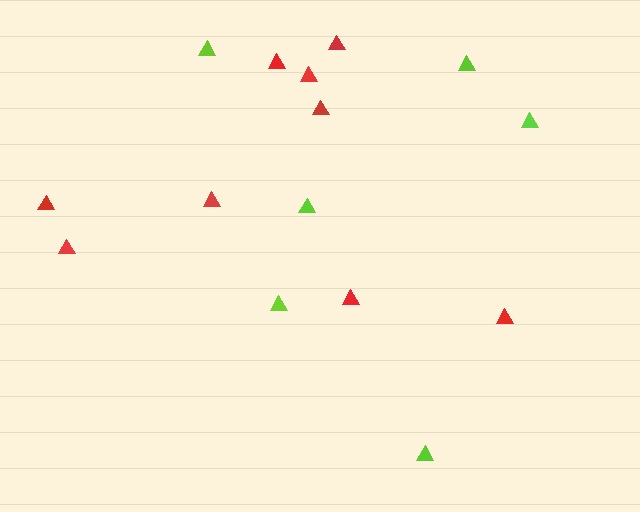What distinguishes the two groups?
There are 2 groups: one group of lime triangles (6) and one group of red triangles (9).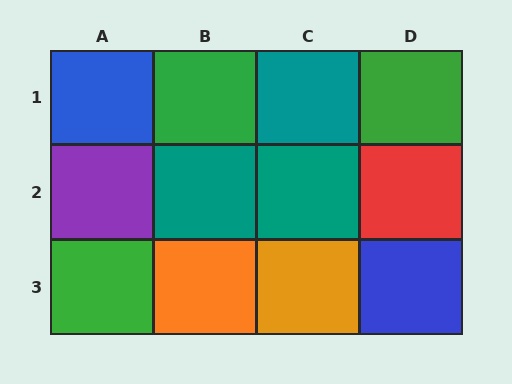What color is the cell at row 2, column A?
Purple.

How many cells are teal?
3 cells are teal.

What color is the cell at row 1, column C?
Teal.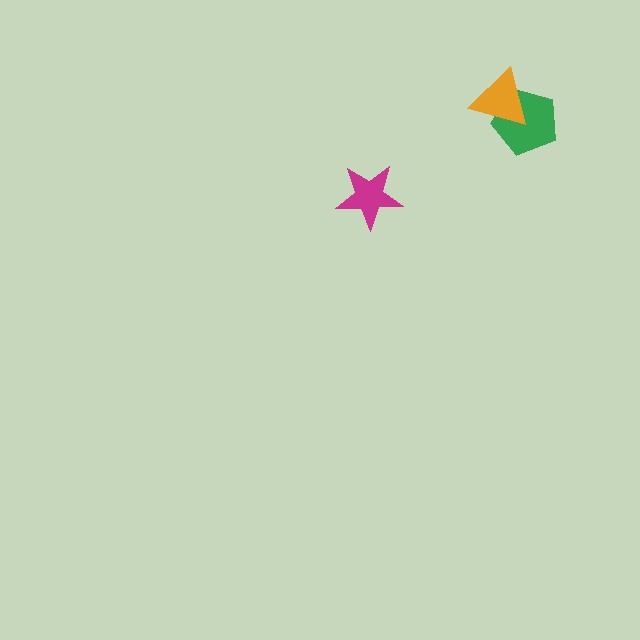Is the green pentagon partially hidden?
Yes, it is partially covered by another shape.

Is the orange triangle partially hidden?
No, no other shape covers it.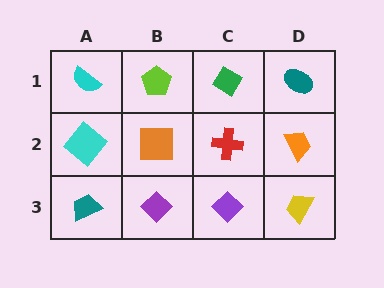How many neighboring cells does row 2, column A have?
3.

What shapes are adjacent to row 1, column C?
A red cross (row 2, column C), a lime pentagon (row 1, column B), a teal ellipse (row 1, column D).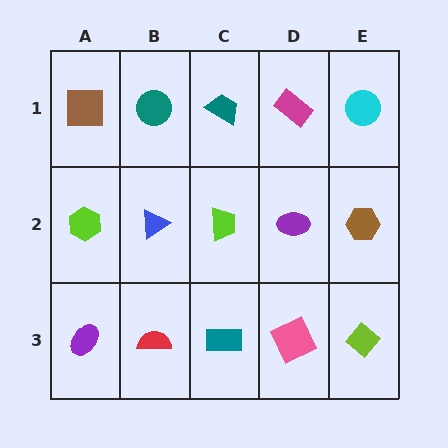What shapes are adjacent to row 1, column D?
A purple ellipse (row 2, column D), a teal trapezoid (row 1, column C), a cyan circle (row 1, column E).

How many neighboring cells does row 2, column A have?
3.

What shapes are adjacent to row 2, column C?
A teal trapezoid (row 1, column C), a teal rectangle (row 3, column C), a blue triangle (row 2, column B), a purple ellipse (row 2, column D).